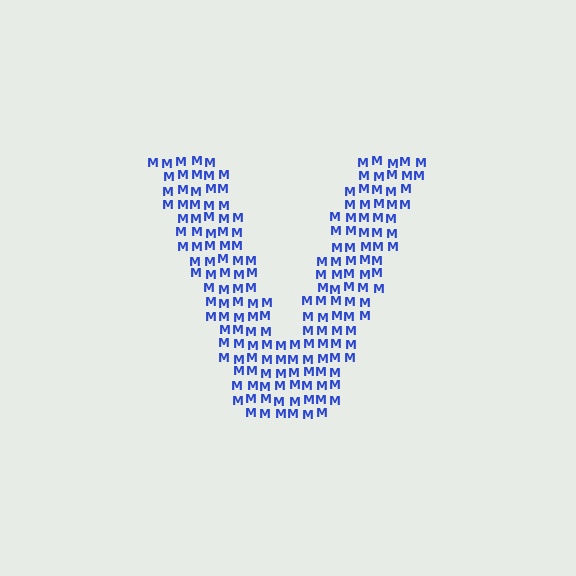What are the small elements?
The small elements are letter M's.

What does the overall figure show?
The overall figure shows the letter V.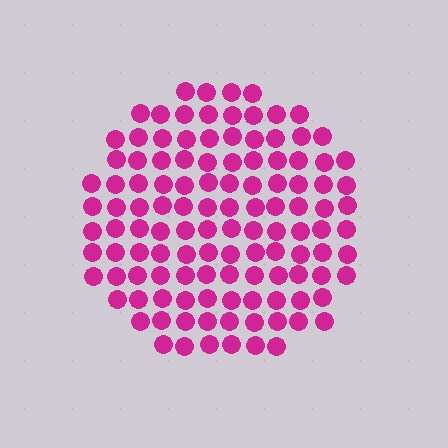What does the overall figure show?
The overall figure shows a circle.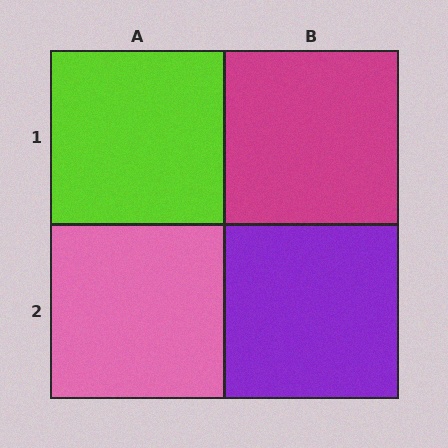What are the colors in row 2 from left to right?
Pink, purple.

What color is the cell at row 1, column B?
Magenta.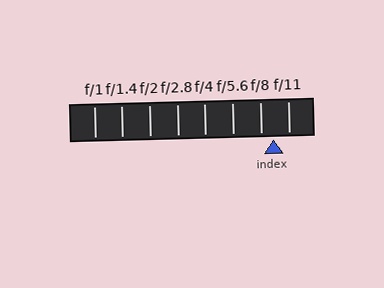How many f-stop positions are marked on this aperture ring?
There are 8 f-stop positions marked.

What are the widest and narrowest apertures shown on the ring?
The widest aperture shown is f/1 and the narrowest is f/11.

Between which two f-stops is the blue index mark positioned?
The index mark is between f/8 and f/11.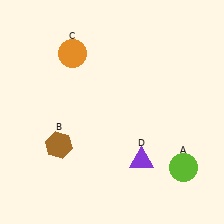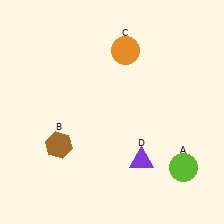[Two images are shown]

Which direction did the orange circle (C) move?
The orange circle (C) moved right.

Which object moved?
The orange circle (C) moved right.